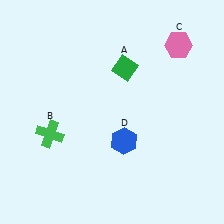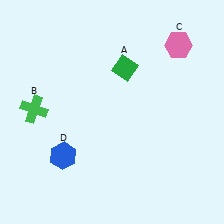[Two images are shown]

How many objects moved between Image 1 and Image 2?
2 objects moved between the two images.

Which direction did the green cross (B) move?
The green cross (B) moved up.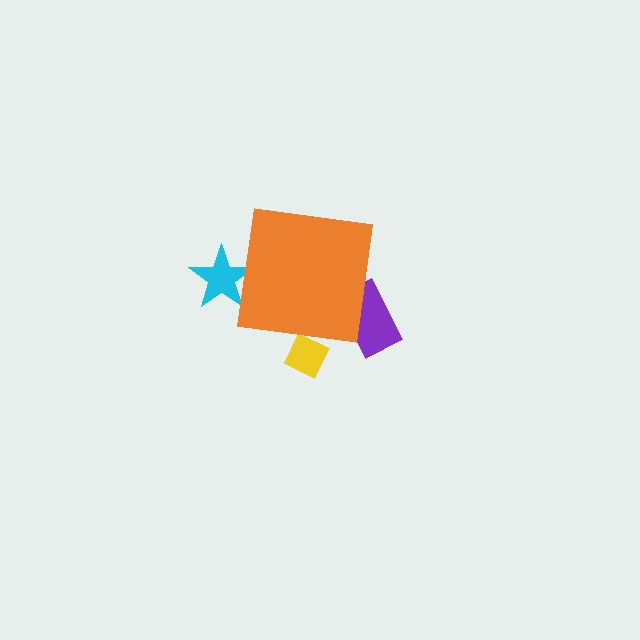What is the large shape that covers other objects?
An orange square.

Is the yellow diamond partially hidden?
Yes, the yellow diamond is partially hidden behind the orange square.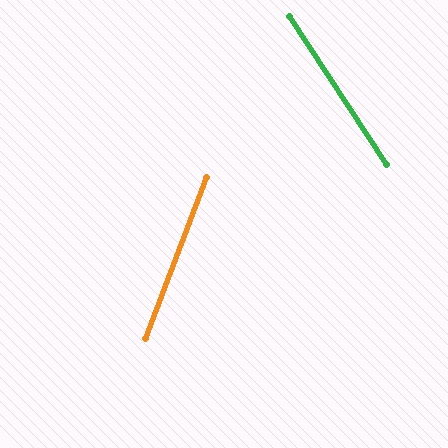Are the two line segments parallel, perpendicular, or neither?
Neither parallel nor perpendicular — they differ by about 54°.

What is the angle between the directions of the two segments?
Approximately 54 degrees.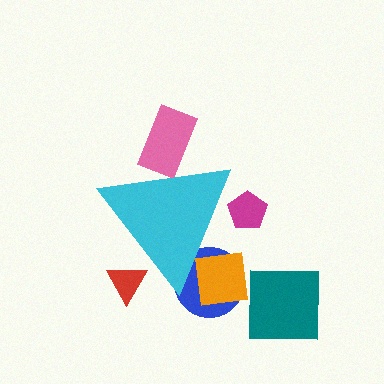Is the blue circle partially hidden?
Yes, the blue circle is partially hidden behind the cyan triangle.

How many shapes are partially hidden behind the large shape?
5 shapes are partially hidden.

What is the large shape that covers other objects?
A cyan triangle.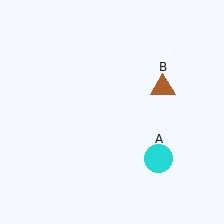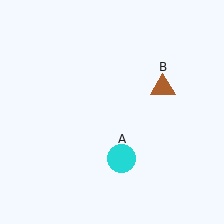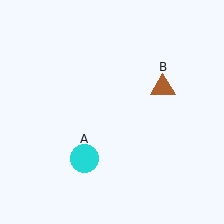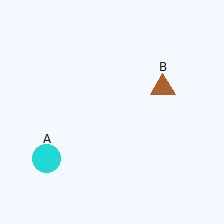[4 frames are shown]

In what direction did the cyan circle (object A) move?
The cyan circle (object A) moved left.